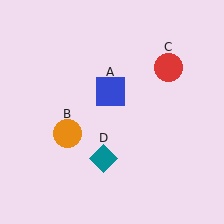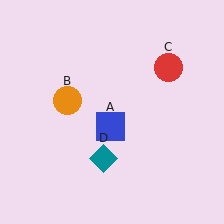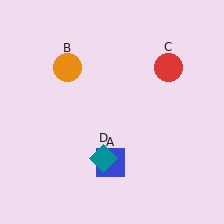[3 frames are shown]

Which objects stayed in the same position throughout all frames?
Red circle (object C) and teal diamond (object D) remained stationary.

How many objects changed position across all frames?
2 objects changed position: blue square (object A), orange circle (object B).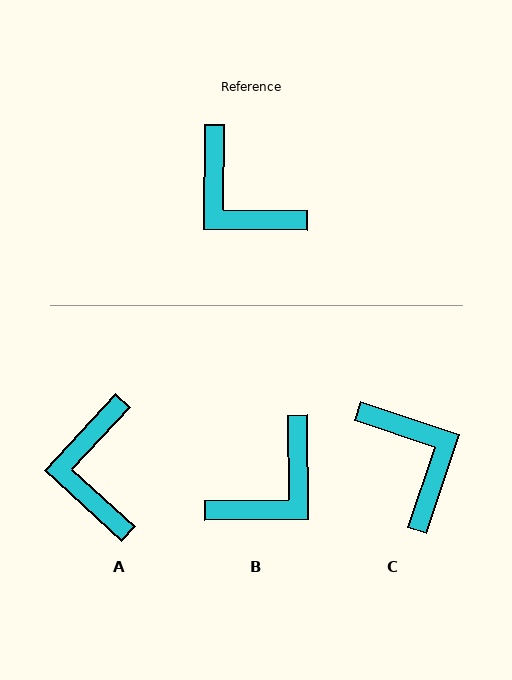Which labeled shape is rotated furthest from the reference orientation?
C, about 162 degrees away.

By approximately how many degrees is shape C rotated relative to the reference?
Approximately 162 degrees counter-clockwise.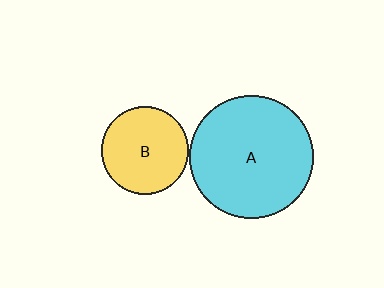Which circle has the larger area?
Circle A (cyan).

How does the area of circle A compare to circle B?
Approximately 2.0 times.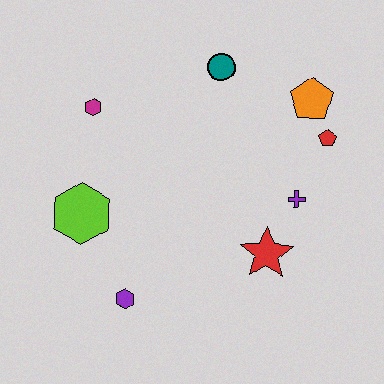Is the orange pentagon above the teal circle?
No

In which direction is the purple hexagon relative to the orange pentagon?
The purple hexagon is below the orange pentagon.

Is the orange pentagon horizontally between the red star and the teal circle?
No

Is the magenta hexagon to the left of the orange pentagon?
Yes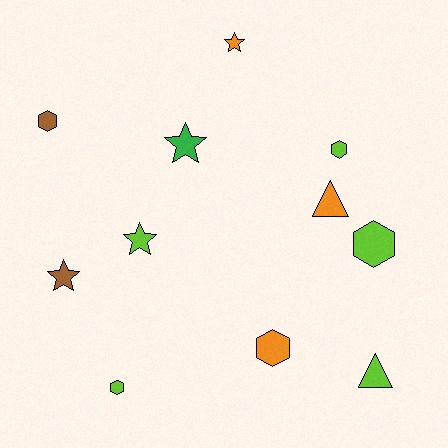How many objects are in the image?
There are 11 objects.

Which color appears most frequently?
Lime, with 5 objects.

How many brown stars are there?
There is 1 brown star.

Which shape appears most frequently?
Hexagon, with 5 objects.